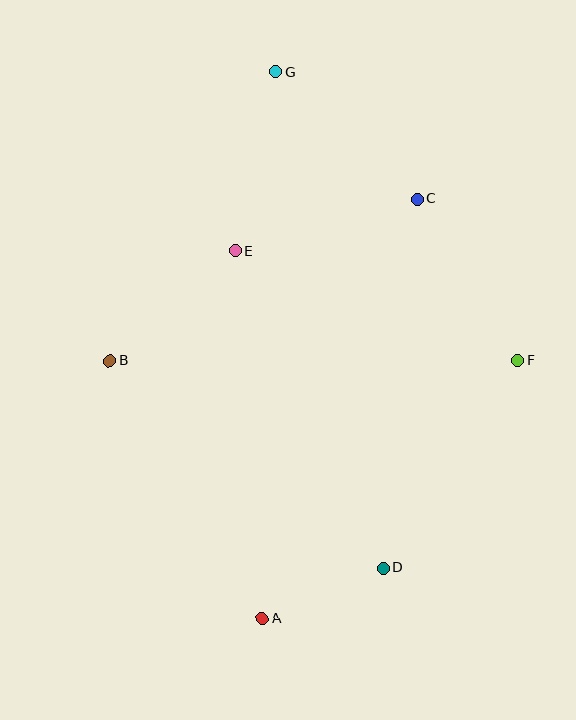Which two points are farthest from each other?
Points A and G are farthest from each other.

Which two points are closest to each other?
Points A and D are closest to each other.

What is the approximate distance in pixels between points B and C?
The distance between B and C is approximately 348 pixels.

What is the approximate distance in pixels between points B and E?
The distance between B and E is approximately 167 pixels.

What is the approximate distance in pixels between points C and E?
The distance between C and E is approximately 189 pixels.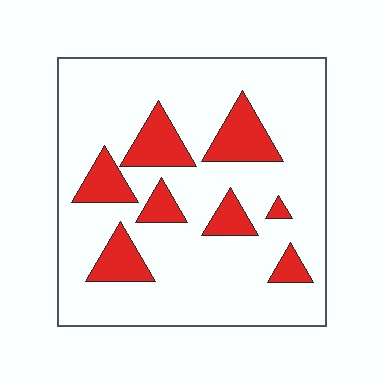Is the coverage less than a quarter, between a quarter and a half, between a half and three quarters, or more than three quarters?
Less than a quarter.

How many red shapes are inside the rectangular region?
8.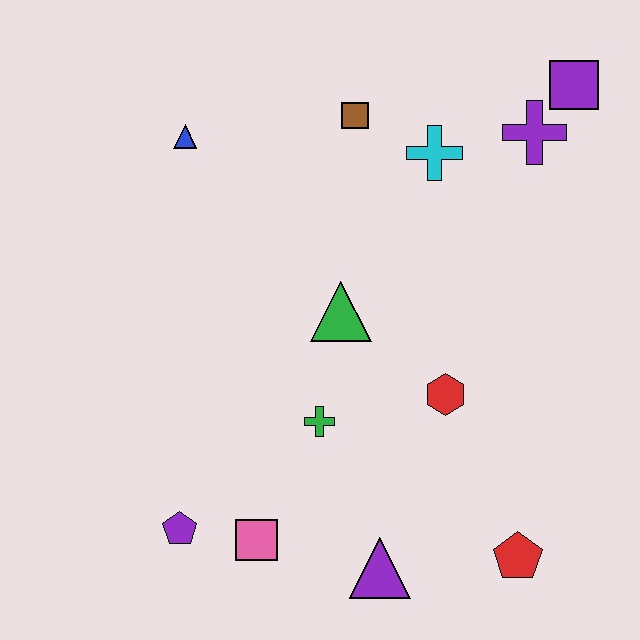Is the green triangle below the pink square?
No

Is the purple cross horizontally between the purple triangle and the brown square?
No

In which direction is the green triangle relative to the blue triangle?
The green triangle is below the blue triangle.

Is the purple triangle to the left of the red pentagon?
Yes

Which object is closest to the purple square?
The purple cross is closest to the purple square.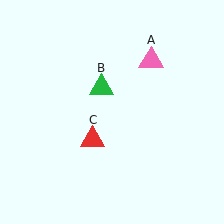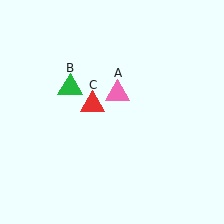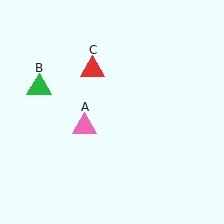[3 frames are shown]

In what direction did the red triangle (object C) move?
The red triangle (object C) moved up.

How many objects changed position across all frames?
3 objects changed position: pink triangle (object A), green triangle (object B), red triangle (object C).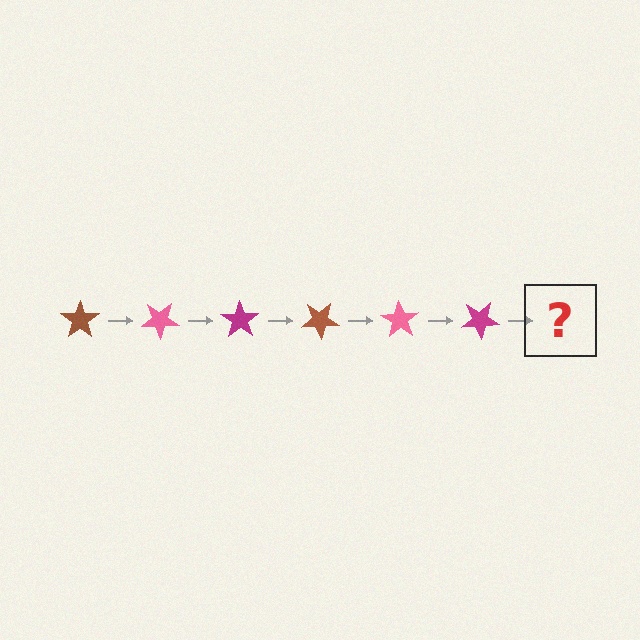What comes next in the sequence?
The next element should be a brown star, rotated 210 degrees from the start.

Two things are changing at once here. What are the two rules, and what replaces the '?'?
The two rules are that it rotates 35 degrees each step and the color cycles through brown, pink, and magenta. The '?' should be a brown star, rotated 210 degrees from the start.